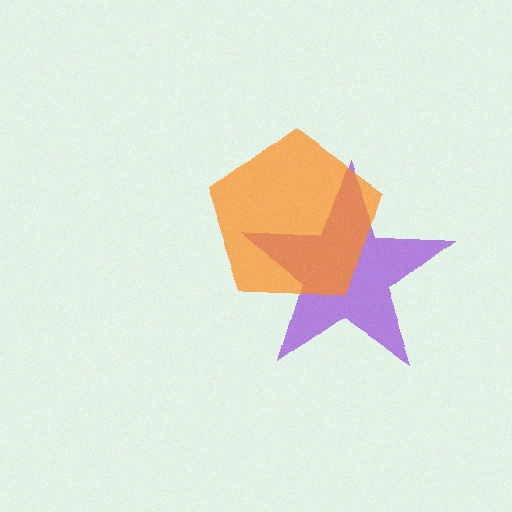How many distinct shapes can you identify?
There are 2 distinct shapes: a purple star, an orange pentagon.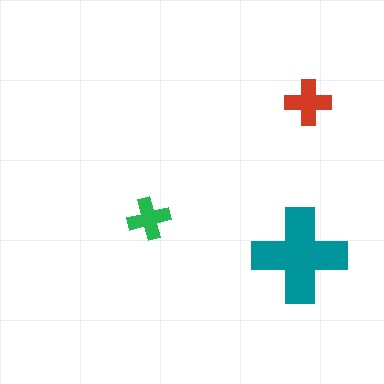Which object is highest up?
The red cross is topmost.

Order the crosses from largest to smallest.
the teal one, the red one, the green one.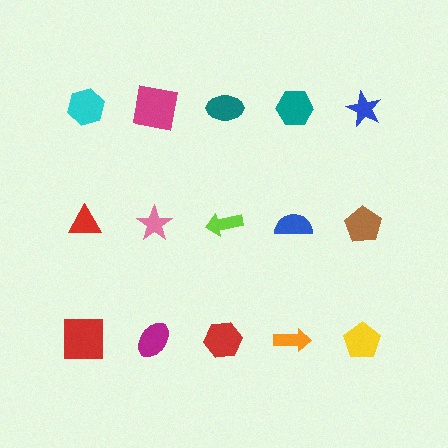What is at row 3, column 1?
A red square.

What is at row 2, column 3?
A lime arrow.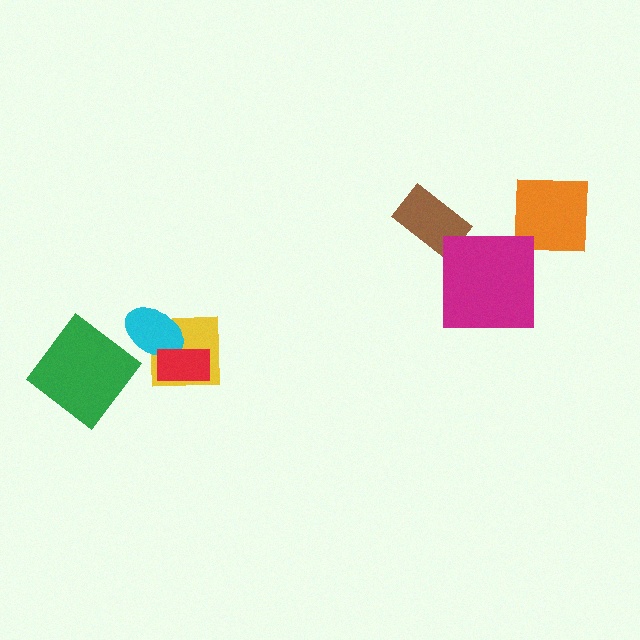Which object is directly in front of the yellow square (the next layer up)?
The cyan ellipse is directly in front of the yellow square.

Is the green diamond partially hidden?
No, no other shape covers it.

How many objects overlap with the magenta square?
0 objects overlap with the magenta square.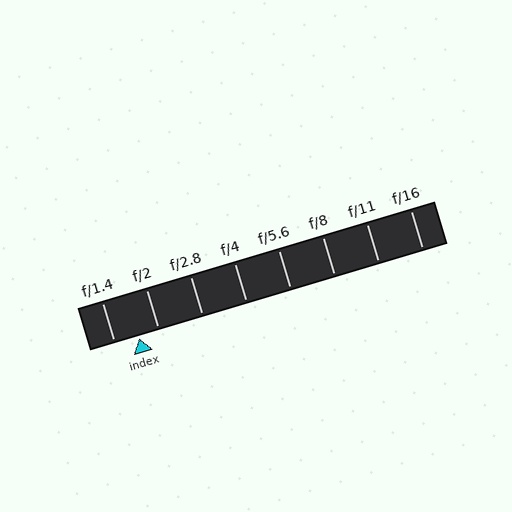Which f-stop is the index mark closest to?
The index mark is closest to f/2.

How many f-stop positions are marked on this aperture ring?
There are 8 f-stop positions marked.